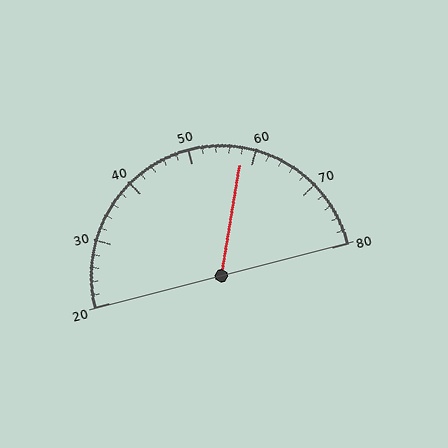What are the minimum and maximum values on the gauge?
The gauge ranges from 20 to 80.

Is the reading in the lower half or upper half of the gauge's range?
The reading is in the upper half of the range (20 to 80).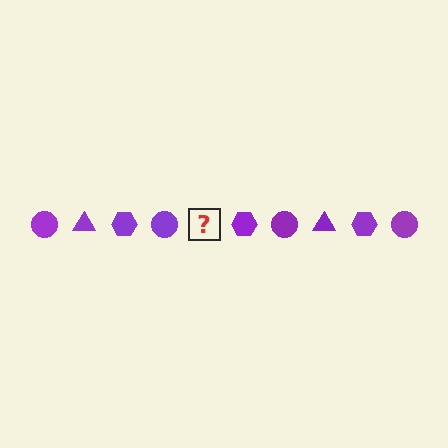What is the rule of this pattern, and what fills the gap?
The rule is that the pattern cycles through circle, triangle, hexagon shapes in purple. The gap should be filled with a purple triangle.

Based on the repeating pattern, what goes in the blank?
The blank should be a purple triangle.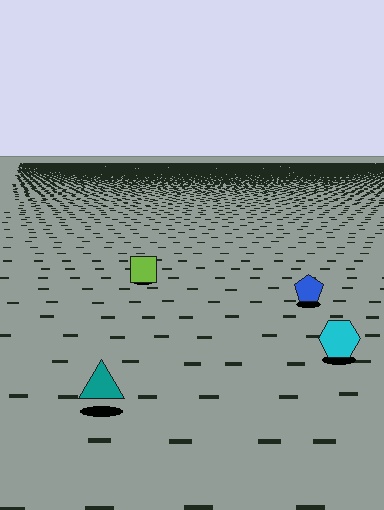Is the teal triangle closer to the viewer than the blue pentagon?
Yes. The teal triangle is closer — you can tell from the texture gradient: the ground texture is coarser near it.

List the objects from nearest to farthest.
From nearest to farthest: the teal triangle, the cyan hexagon, the blue pentagon, the lime square.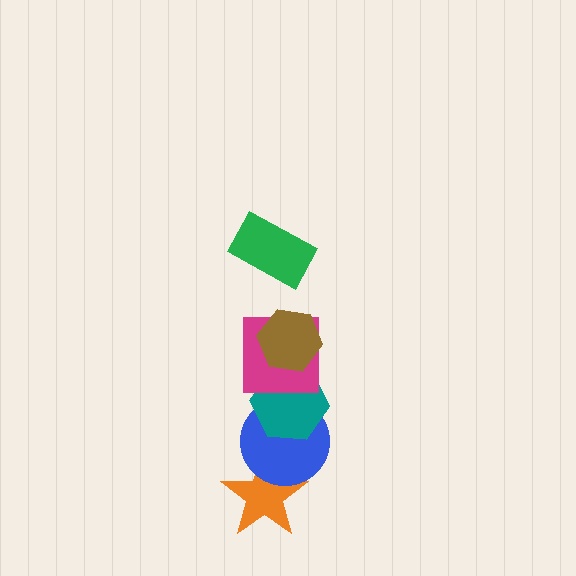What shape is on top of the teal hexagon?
The magenta square is on top of the teal hexagon.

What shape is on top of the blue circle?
The teal hexagon is on top of the blue circle.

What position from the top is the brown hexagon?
The brown hexagon is 2nd from the top.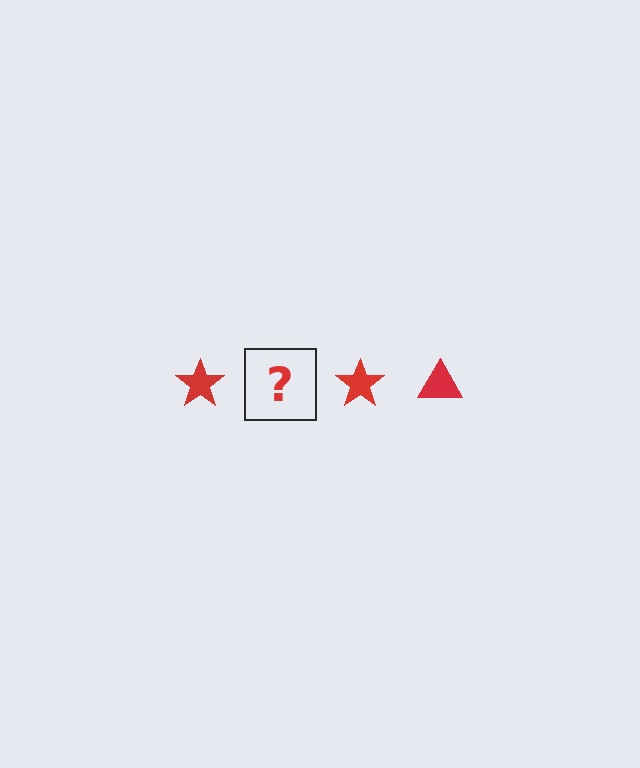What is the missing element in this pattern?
The missing element is a red triangle.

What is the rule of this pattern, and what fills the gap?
The rule is that the pattern cycles through star, triangle shapes in red. The gap should be filled with a red triangle.